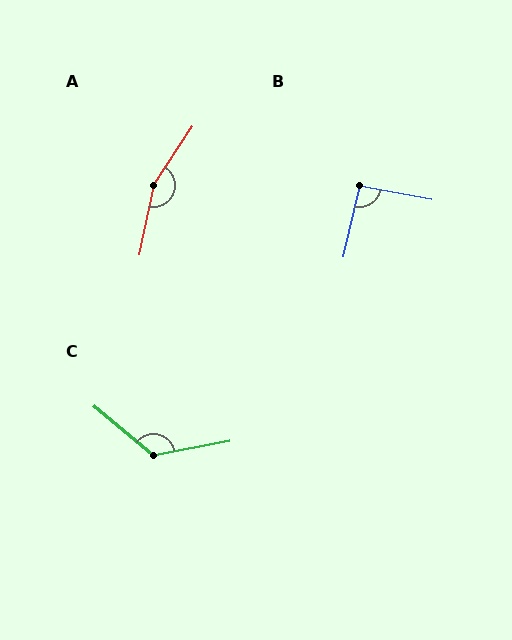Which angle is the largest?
A, at approximately 158 degrees.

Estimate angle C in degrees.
Approximately 129 degrees.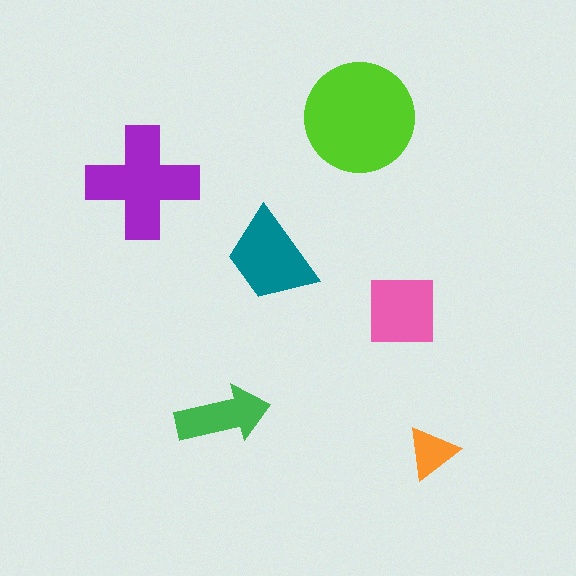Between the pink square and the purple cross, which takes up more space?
The purple cross.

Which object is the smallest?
The orange triangle.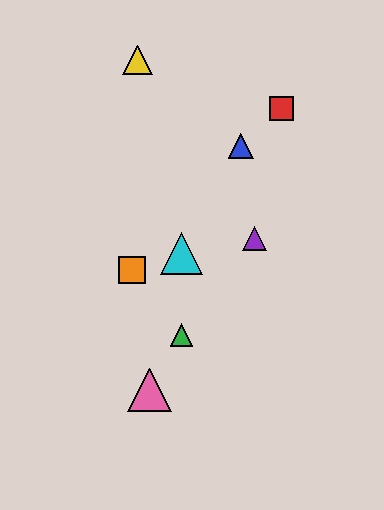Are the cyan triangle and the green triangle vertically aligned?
Yes, both are at x≈182.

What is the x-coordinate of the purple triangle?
The purple triangle is at x≈254.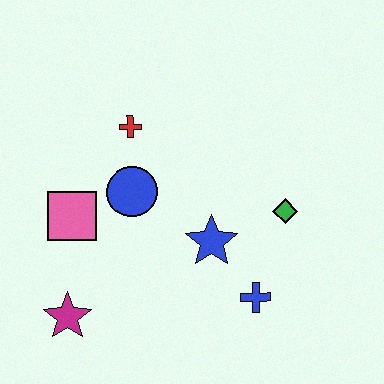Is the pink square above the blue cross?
Yes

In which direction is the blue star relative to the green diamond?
The blue star is to the left of the green diamond.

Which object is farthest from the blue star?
The magenta star is farthest from the blue star.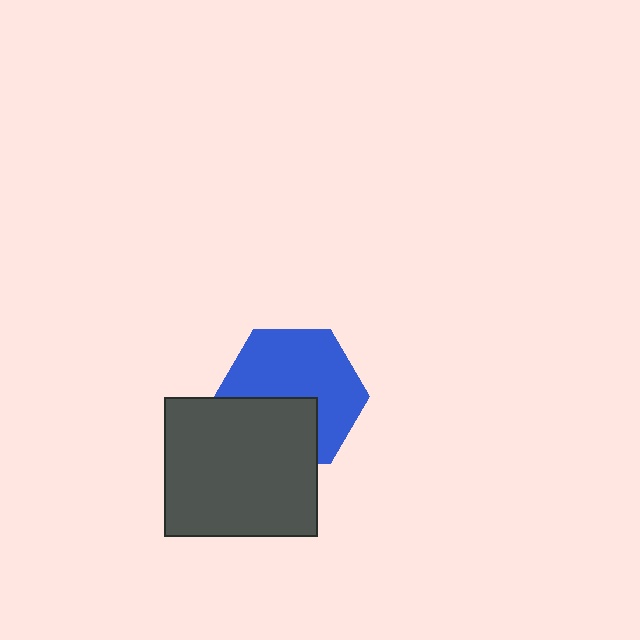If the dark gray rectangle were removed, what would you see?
You would see the complete blue hexagon.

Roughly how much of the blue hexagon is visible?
About half of it is visible (roughly 65%).